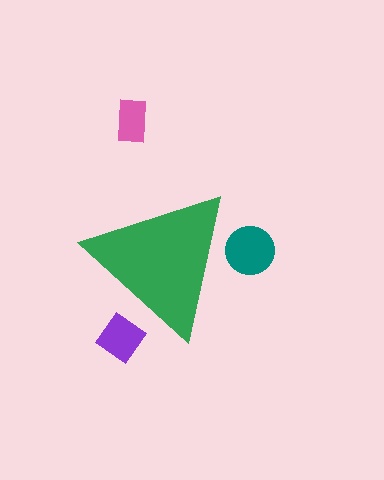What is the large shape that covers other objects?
A green triangle.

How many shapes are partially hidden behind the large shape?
2 shapes are partially hidden.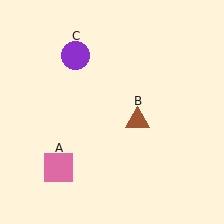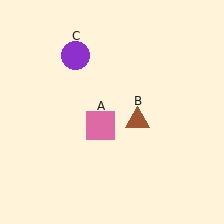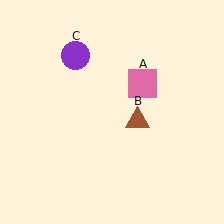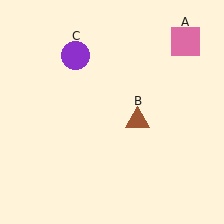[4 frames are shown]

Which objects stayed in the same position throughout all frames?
Brown triangle (object B) and purple circle (object C) remained stationary.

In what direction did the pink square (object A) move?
The pink square (object A) moved up and to the right.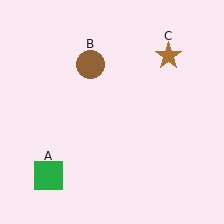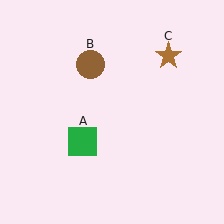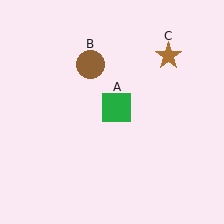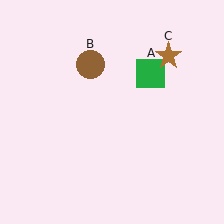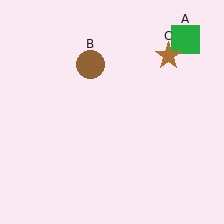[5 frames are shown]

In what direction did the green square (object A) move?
The green square (object A) moved up and to the right.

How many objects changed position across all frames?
1 object changed position: green square (object A).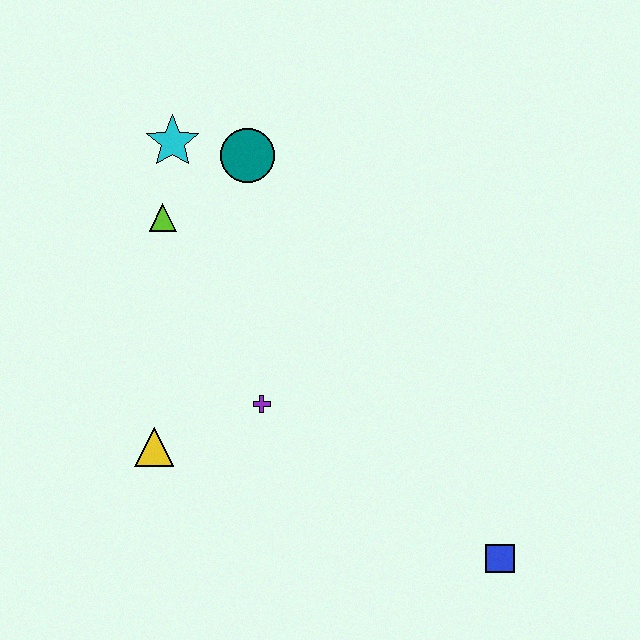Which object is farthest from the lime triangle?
The blue square is farthest from the lime triangle.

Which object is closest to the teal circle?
The cyan star is closest to the teal circle.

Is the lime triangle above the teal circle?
No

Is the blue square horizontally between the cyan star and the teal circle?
No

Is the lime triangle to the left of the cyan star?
Yes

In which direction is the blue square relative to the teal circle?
The blue square is below the teal circle.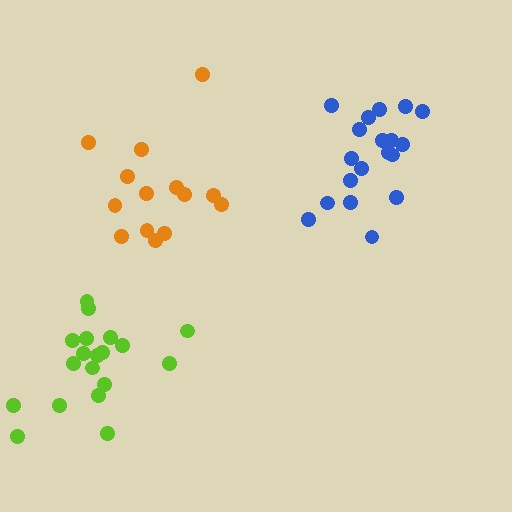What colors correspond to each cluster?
The clusters are colored: blue, lime, orange.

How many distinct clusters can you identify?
There are 3 distinct clusters.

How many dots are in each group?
Group 1: 19 dots, Group 2: 19 dots, Group 3: 14 dots (52 total).